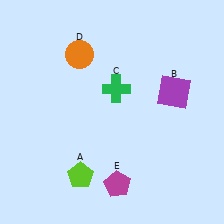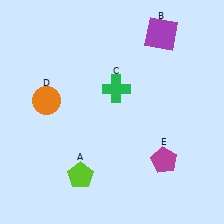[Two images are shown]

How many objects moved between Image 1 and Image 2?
3 objects moved between the two images.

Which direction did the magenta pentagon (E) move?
The magenta pentagon (E) moved right.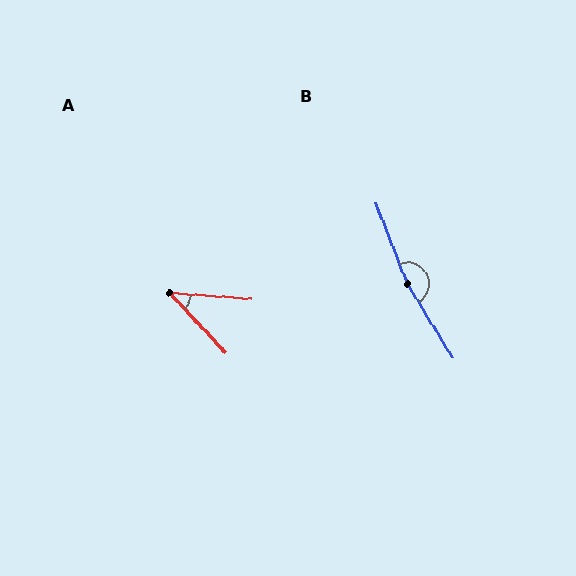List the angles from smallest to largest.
A (42°), B (170°).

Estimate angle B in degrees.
Approximately 170 degrees.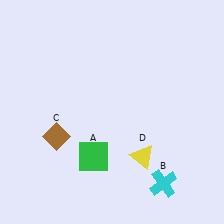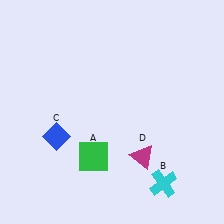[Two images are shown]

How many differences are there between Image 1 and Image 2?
There are 2 differences between the two images.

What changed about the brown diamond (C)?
In Image 1, C is brown. In Image 2, it changed to blue.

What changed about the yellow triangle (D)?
In Image 1, D is yellow. In Image 2, it changed to magenta.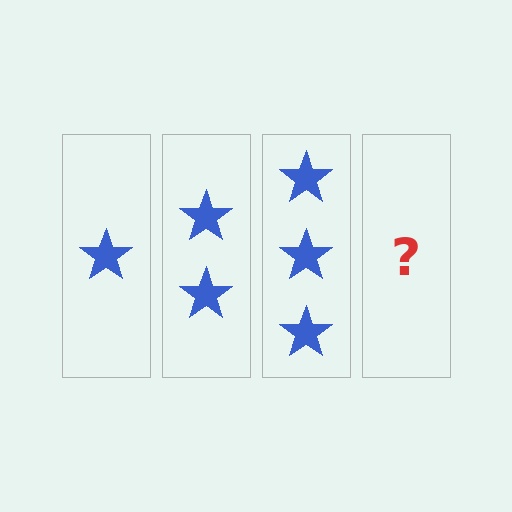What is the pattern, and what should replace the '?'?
The pattern is that each step adds one more star. The '?' should be 4 stars.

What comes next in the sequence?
The next element should be 4 stars.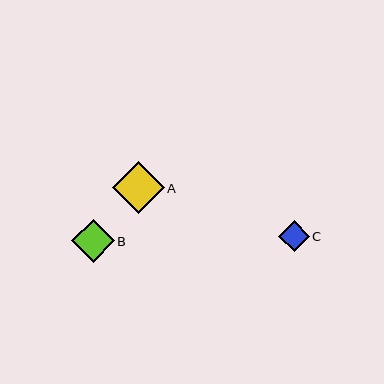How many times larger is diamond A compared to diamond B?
Diamond A is approximately 1.2 times the size of diamond B.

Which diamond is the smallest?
Diamond C is the smallest with a size of approximately 30 pixels.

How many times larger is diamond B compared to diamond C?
Diamond B is approximately 1.4 times the size of diamond C.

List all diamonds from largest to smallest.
From largest to smallest: A, B, C.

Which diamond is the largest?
Diamond A is the largest with a size of approximately 52 pixels.